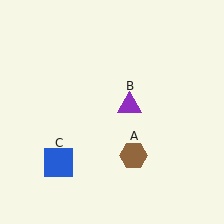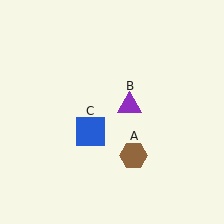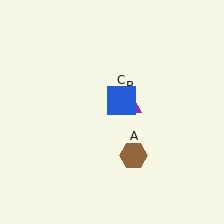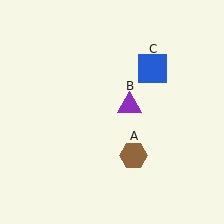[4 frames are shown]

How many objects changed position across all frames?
1 object changed position: blue square (object C).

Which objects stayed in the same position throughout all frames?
Brown hexagon (object A) and purple triangle (object B) remained stationary.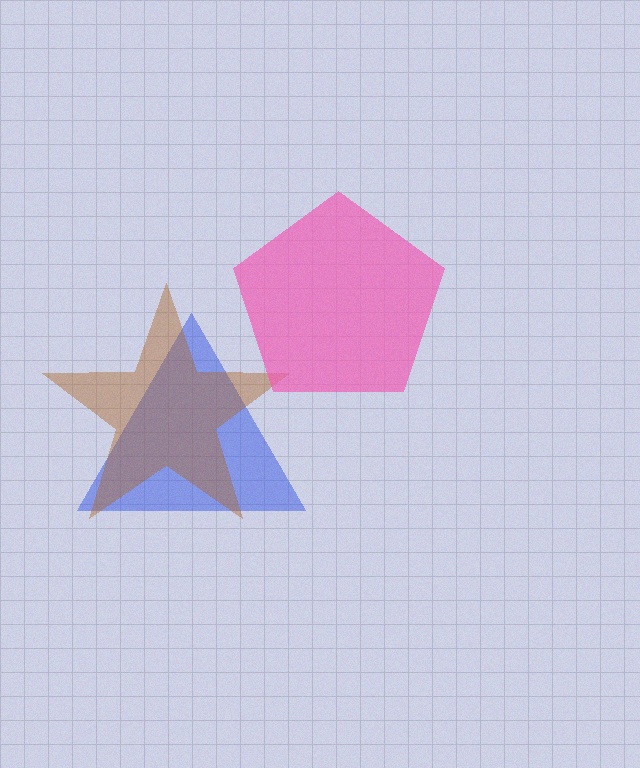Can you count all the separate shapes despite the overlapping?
Yes, there are 3 separate shapes.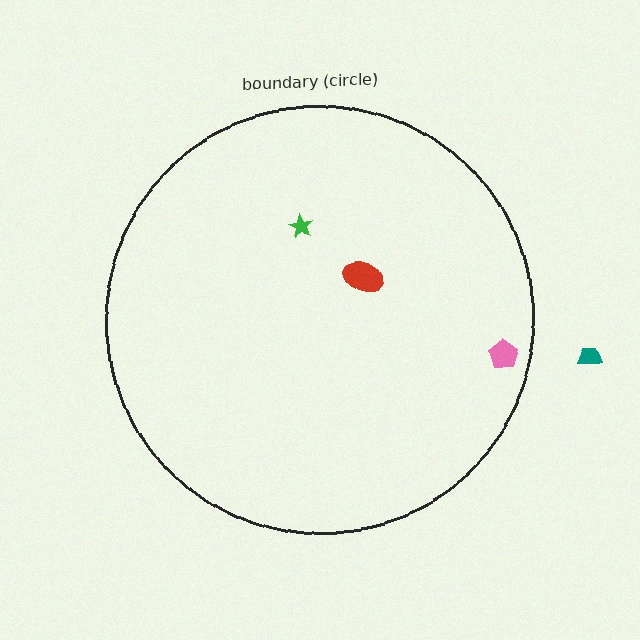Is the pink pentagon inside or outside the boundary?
Inside.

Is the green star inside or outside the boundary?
Inside.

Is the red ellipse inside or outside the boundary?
Inside.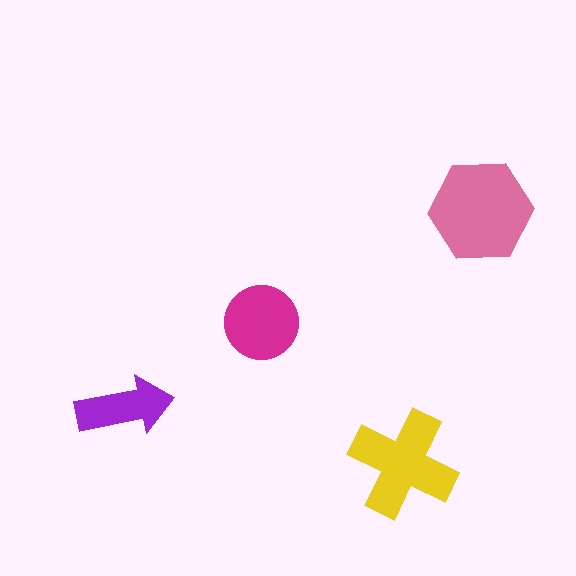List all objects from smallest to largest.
The purple arrow, the magenta circle, the yellow cross, the pink hexagon.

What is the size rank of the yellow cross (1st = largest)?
2nd.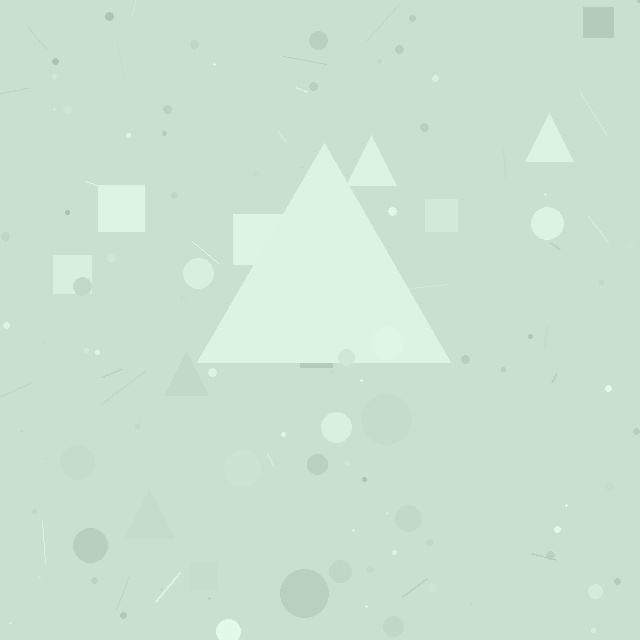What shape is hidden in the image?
A triangle is hidden in the image.